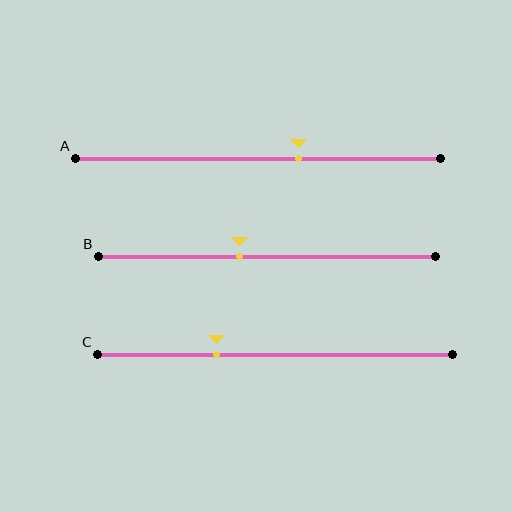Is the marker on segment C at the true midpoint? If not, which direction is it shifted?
No, the marker on segment C is shifted to the left by about 17% of the segment length.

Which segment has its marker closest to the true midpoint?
Segment B has its marker closest to the true midpoint.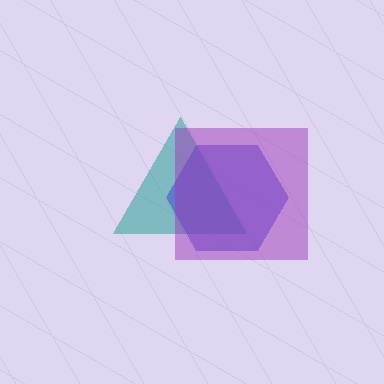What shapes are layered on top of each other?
The layered shapes are: a teal triangle, a blue hexagon, a purple square.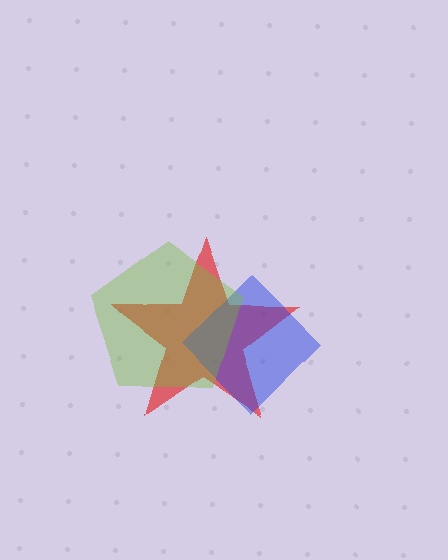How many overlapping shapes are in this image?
There are 3 overlapping shapes in the image.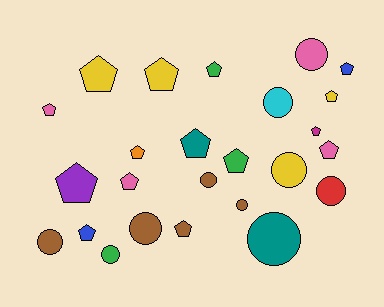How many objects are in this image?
There are 25 objects.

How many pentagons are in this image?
There are 15 pentagons.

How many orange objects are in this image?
There is 1 orange object.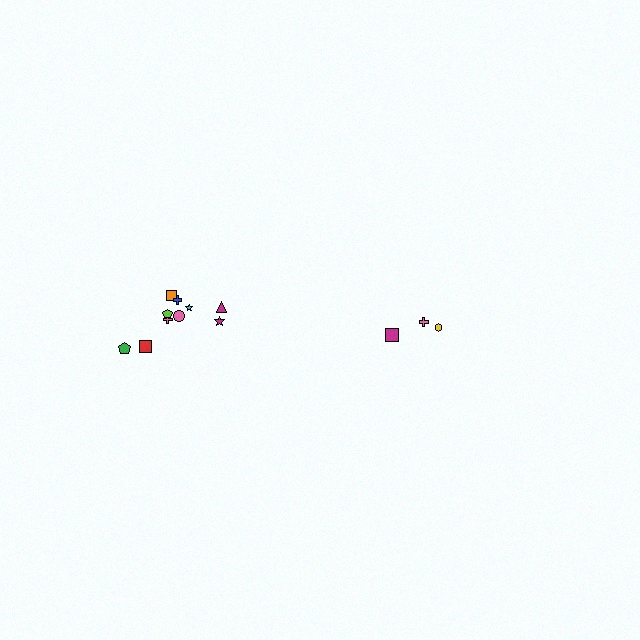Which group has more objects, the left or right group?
The left group.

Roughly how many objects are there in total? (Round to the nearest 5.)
Roughly 15 objects in total.